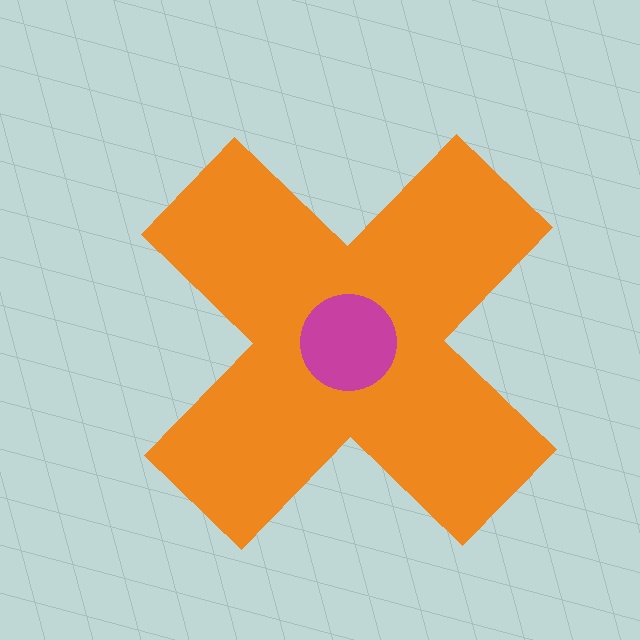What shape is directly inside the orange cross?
The magenta circle.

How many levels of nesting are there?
2.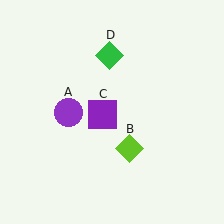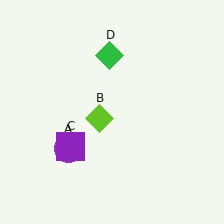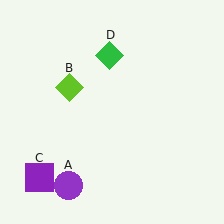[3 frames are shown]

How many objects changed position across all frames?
3 objects changed position: purple circle (object A), lime diamond (object B), purple square (object C).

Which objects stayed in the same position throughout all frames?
Green diamond (object D) remained stationary.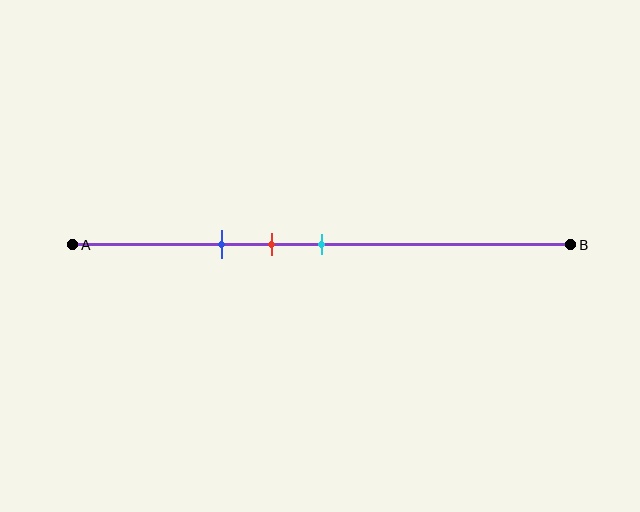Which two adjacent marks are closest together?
The red and cyan marks are the closest adjacent pair.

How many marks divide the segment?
There are 3 marks dividing the segment.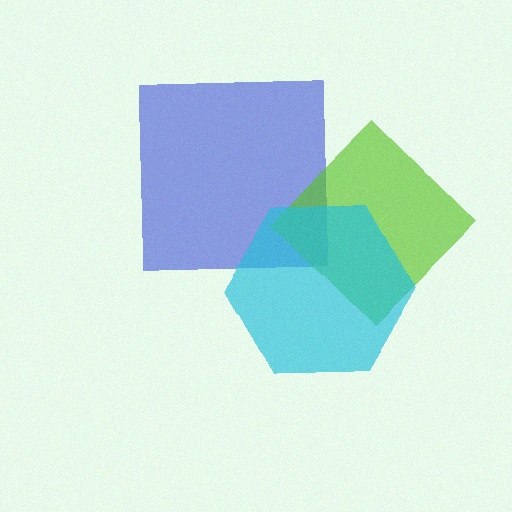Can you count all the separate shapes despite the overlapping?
Yes, there are 3 separate shapes.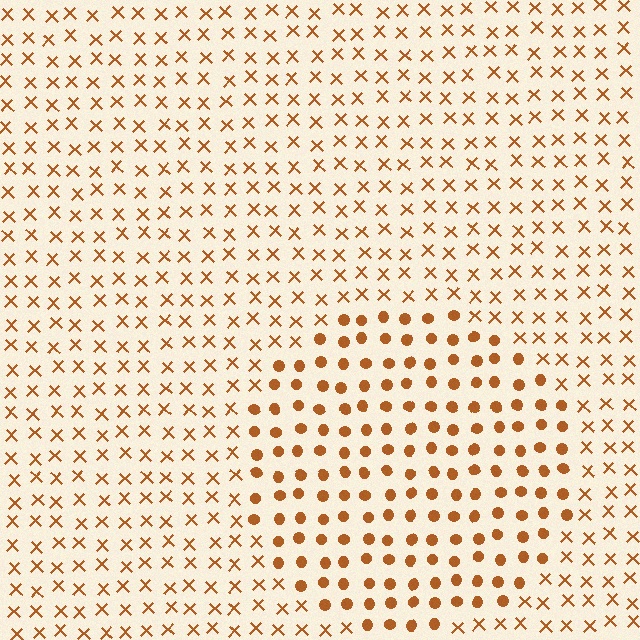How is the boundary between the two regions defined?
The boundary is defined by a change in element shape: circles inside vs. X marks outside. All elements share the same color and spacing.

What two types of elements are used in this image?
The image uses circles inside the circle region and X marks outside it.